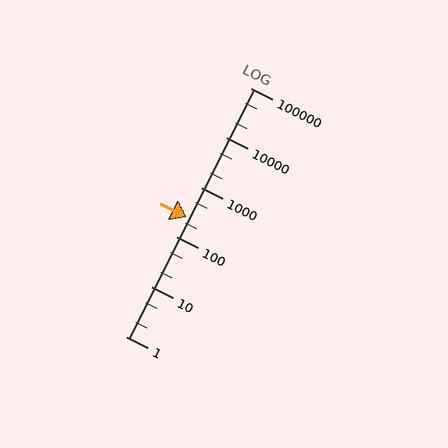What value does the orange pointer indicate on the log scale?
The pointer indicates approximately 250.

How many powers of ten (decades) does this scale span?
The scale spans 5 decades, from 1 to 100000.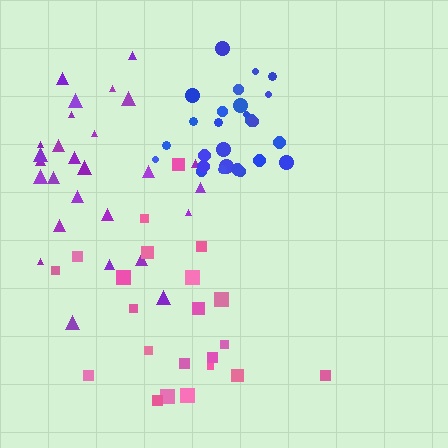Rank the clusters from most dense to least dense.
blue, purple, pink.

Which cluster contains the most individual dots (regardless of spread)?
Purple (27).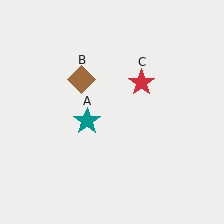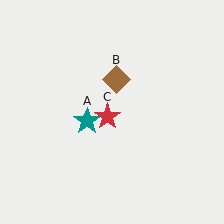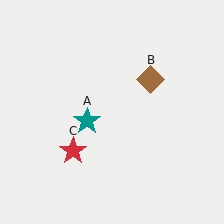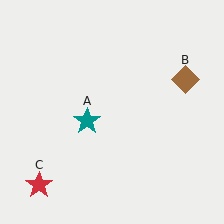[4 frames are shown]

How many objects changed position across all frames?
2 objects changed position: brown diamond (object B), red star (object C).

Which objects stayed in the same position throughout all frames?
Teal star (object A) remained stationary.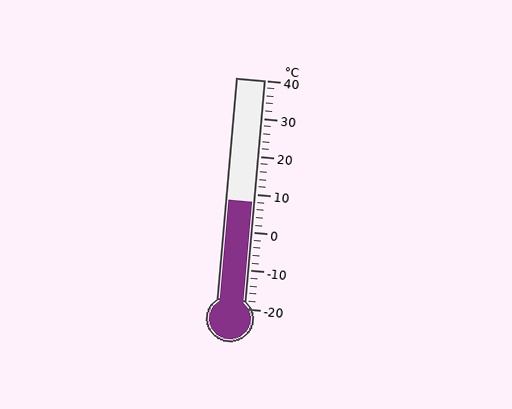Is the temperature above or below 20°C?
The temperature is below 20°C.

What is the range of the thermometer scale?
The thermometer scale ranges from -20°C to 40°C.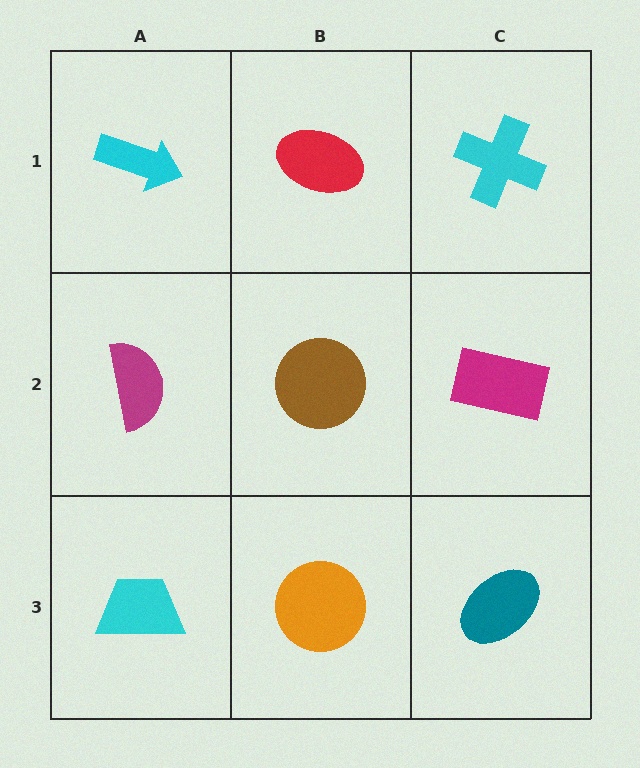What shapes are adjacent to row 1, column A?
A magenta semicircle (row 2, column A), a red ellipse (row 1, column B).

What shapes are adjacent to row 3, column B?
A brown circle (row 2, column B), a cyan trapezoid (row 3, column A), a teal ellipse (row 3, column C).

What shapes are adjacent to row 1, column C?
A magenta rectangle (row 2, column C), a red ellipse (row 1, column B).